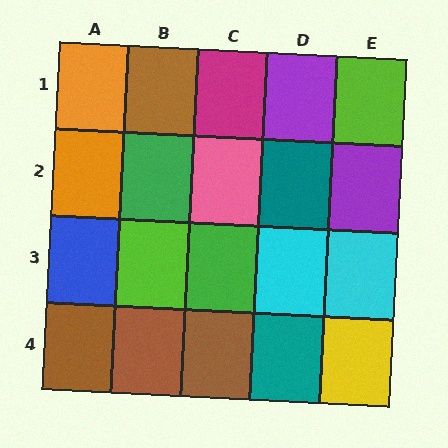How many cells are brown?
4 cells are brown.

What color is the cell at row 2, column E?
Purple.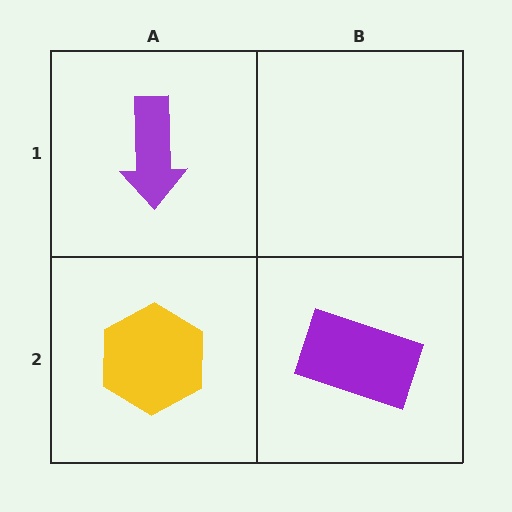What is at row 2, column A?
A yellow hexagon.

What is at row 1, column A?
A purple arrow.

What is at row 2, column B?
A purple rectangle.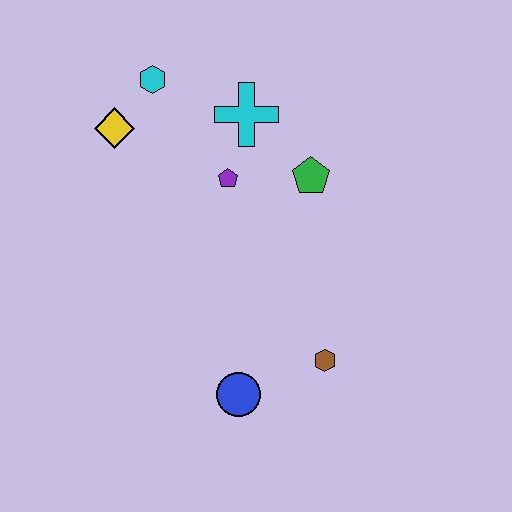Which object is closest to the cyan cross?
The purple pentagon is closest to the cyan cross.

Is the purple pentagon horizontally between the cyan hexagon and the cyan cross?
Yes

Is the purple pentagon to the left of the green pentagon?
Yes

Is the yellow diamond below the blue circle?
No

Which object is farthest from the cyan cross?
The blue circle is farthest from the cyan cross.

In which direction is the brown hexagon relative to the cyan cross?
The brown hexagon is below the cyan cross.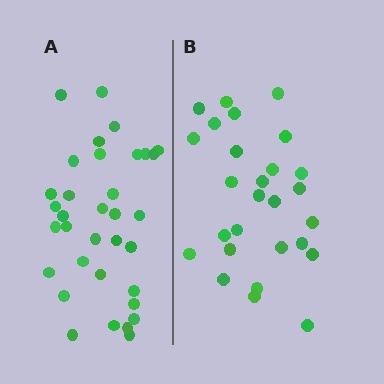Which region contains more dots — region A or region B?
Region A (the left region) has more dots.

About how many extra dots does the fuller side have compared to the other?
Region A has roughly 8 or so more dots than region B.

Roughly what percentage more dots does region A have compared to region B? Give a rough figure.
About 25% more.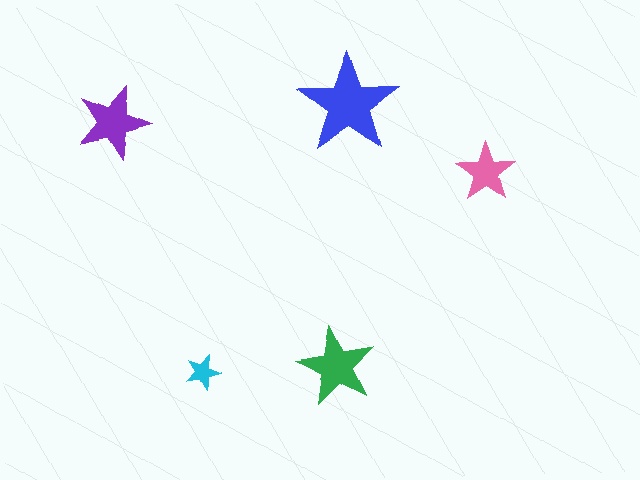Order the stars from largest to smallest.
the blue one, the green one, the purple one, the pink one, the cyan one.